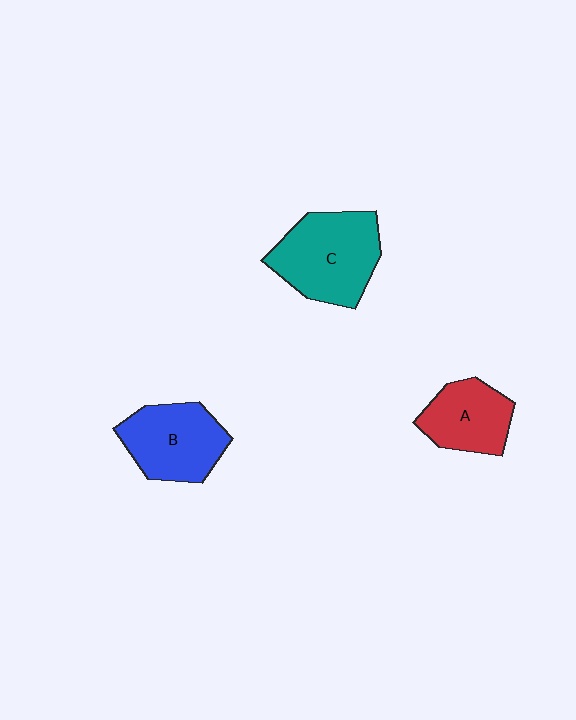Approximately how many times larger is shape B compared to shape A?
Approximately 1.2 times.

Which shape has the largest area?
Shape C (teal).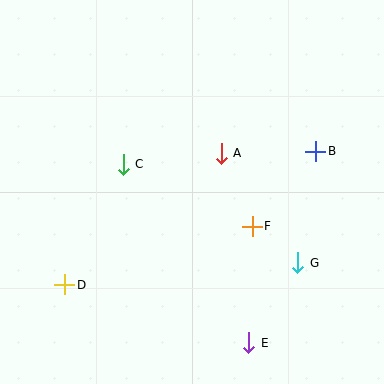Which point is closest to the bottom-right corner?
Point E is closest to the bottom-right corner.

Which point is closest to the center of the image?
Point A at (221, 153) is closest to the center.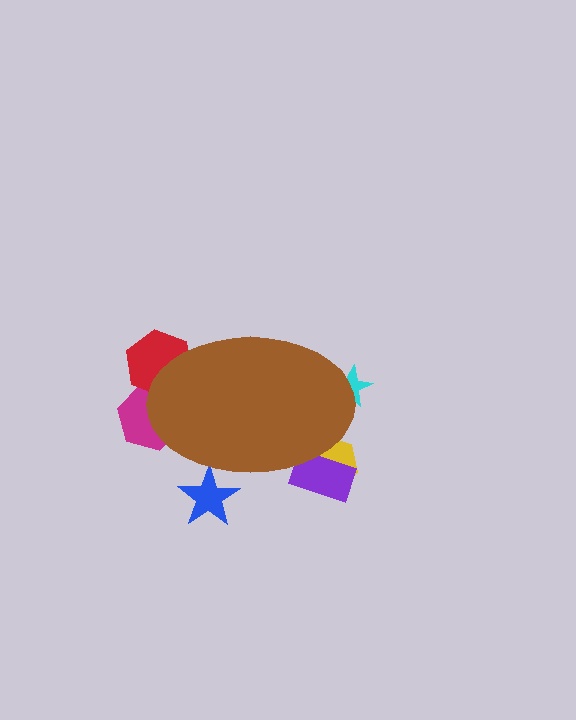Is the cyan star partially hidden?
Yes, the cyan star is partially hidden behind the brown ellipse.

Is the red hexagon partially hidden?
Yes, the red hexagon is partially hidden behind the brown ellipse.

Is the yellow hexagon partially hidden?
Yes, the yellow hexagon is partially hidden behind the brown ellipse.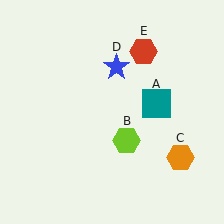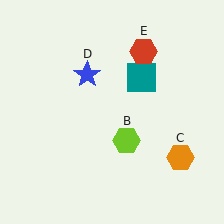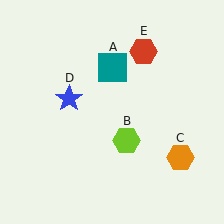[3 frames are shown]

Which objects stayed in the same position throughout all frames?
Lime hexagon (object B) and orange hexagon (object C) and red hexagon (object E) remained stationary.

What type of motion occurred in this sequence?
The teal square (object A), blue star (object D) rotated counterclockwise around the center of the scene.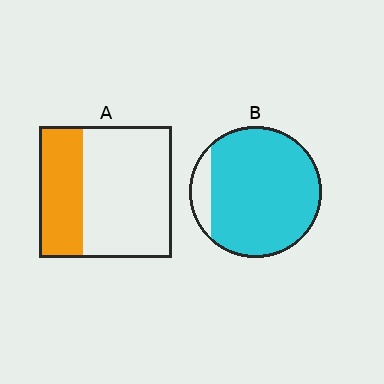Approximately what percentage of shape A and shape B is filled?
A is approximately 35% and B is approximately 90%.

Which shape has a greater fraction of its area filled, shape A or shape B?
Shape B.